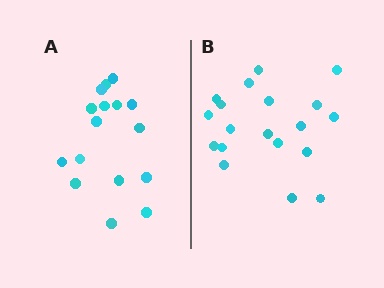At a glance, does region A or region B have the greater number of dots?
Region B (the right region) has more dots.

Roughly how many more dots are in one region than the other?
Region B has just a few more — roughly 2 or 3 more dots than region A.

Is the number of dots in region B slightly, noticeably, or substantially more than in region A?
Region B has only slightly more — the two regions are fairly close. The ratio is roughly 1.2 to 1.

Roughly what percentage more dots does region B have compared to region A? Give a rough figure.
About 20% more.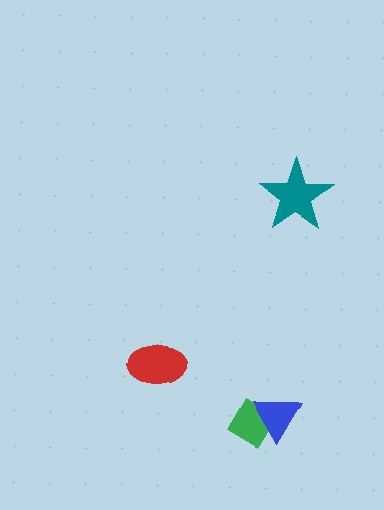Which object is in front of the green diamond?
The blue triangle is in front of the green diamond.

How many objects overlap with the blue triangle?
1 object overlaps with the blue triangle.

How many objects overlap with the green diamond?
1 object overlaps with the green diamond.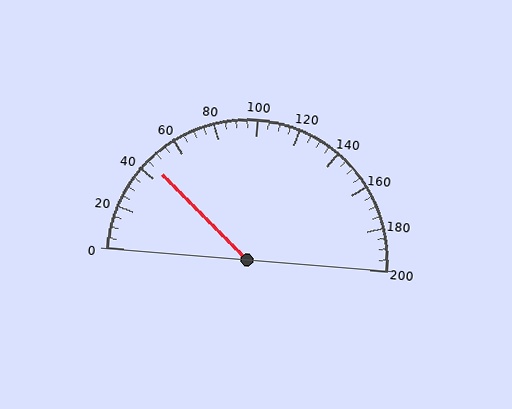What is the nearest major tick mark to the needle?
The nearest major tick mark is 40.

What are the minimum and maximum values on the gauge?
The gauge ranges from 0 to 200.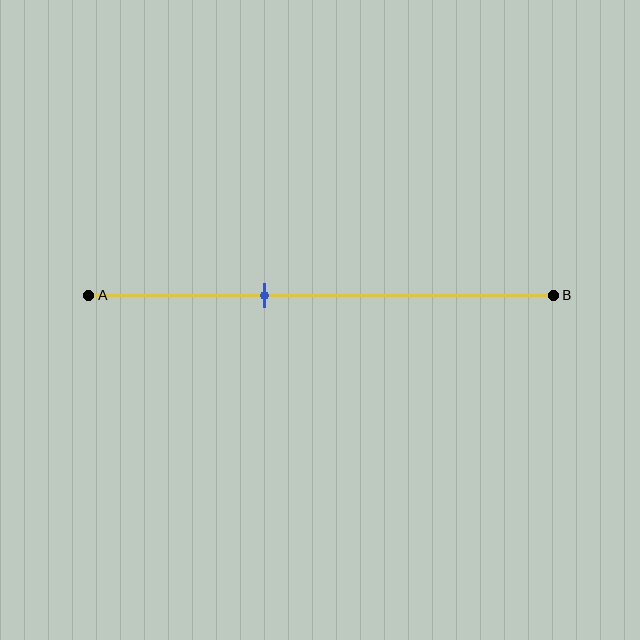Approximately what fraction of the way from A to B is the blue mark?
The blue mark is approximately 40% of the way from A to B.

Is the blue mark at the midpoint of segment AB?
No, the mark is at about 40% from A, not at the 50% midpoint.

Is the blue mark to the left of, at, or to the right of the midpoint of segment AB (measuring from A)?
The blue mark is to the left of the midpoint of segment AB.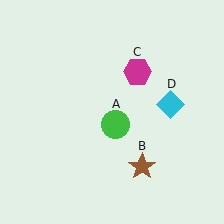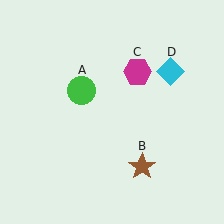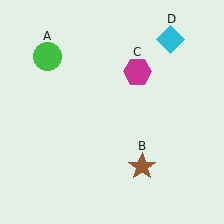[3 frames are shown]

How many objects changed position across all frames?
2 objects changed position: green circle (object A), cyan diamond (object D).